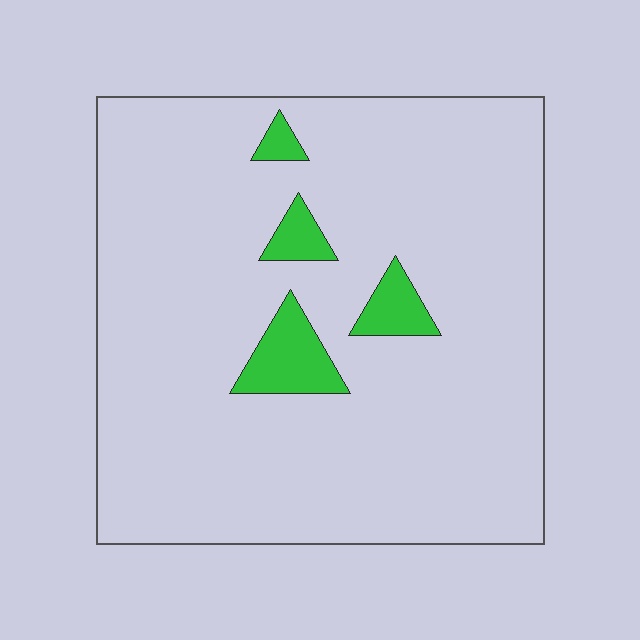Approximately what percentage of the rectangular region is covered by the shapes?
Approximately 5%.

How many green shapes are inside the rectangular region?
4.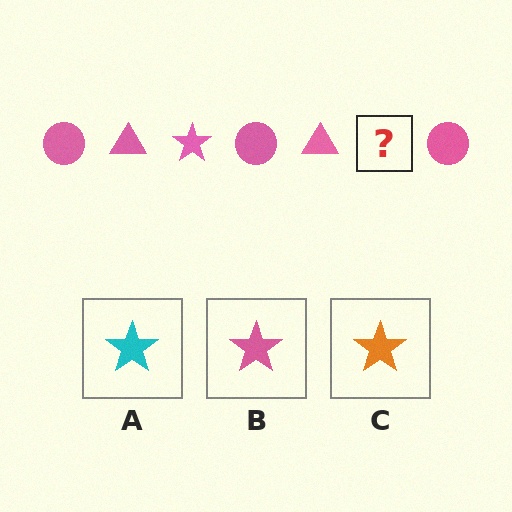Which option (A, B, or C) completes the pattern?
B.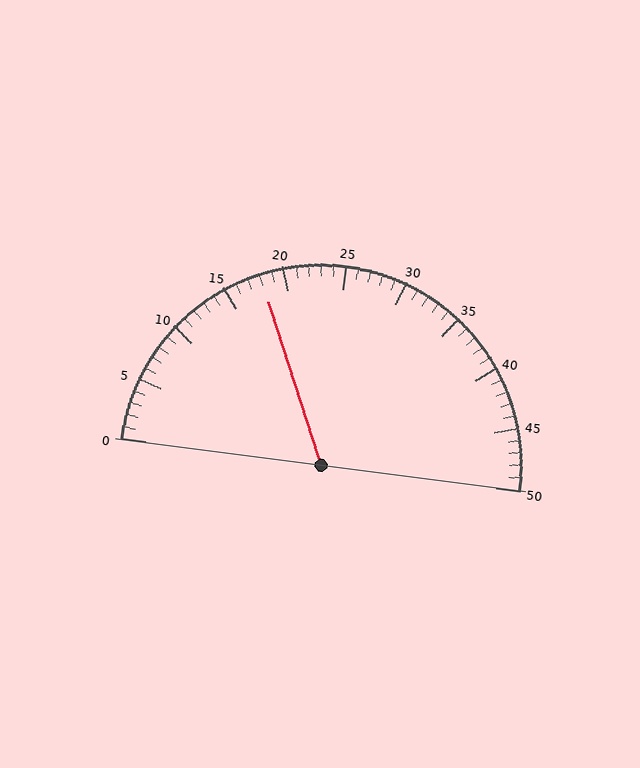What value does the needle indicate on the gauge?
The needle indicates approximately 18.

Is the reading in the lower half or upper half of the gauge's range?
The reading is in the lower half of the range (0 to 50).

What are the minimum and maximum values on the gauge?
The gauge ranges from 0 to 50.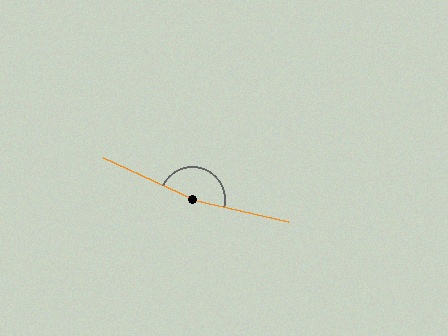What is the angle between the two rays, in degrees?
Approximately 168 degrees.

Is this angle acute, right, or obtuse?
It is obtuse.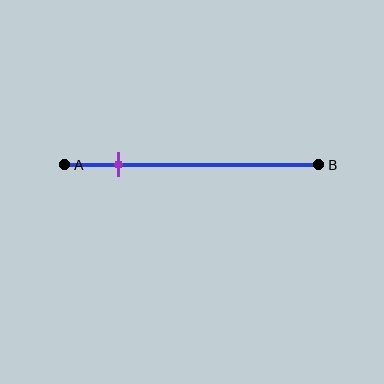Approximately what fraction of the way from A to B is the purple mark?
The purple mark is approximately 20% of the way from A to B.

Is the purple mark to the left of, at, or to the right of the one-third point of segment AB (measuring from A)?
The purple mark is to the left of the one-third point of segment AB.